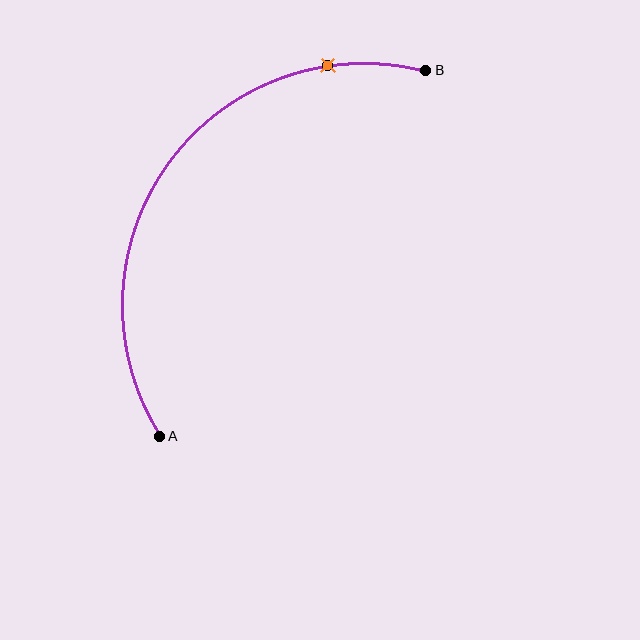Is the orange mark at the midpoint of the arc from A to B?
No. The orange mark lies on the arc but is closer to endpoint B. The arc midpoint would be at the point on the curve equidistant along the arc from both A and B.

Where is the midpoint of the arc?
The arc midpoint is the point on the curve farthest from the straight line joining A and B. It sits above and to the left of that line.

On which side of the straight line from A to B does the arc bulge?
The arc bulges above and to the left of the straight line connecting A and B.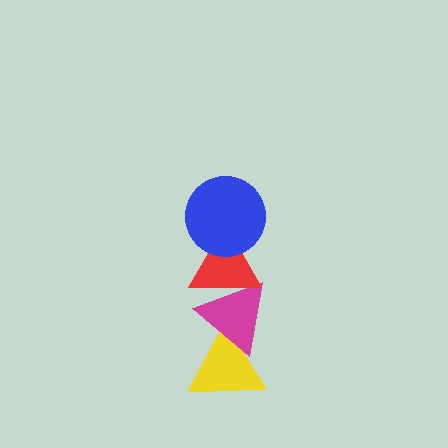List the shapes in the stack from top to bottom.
From top to bottom: the blue circle, the red triangle, the magenta triangle, the yellow triangle.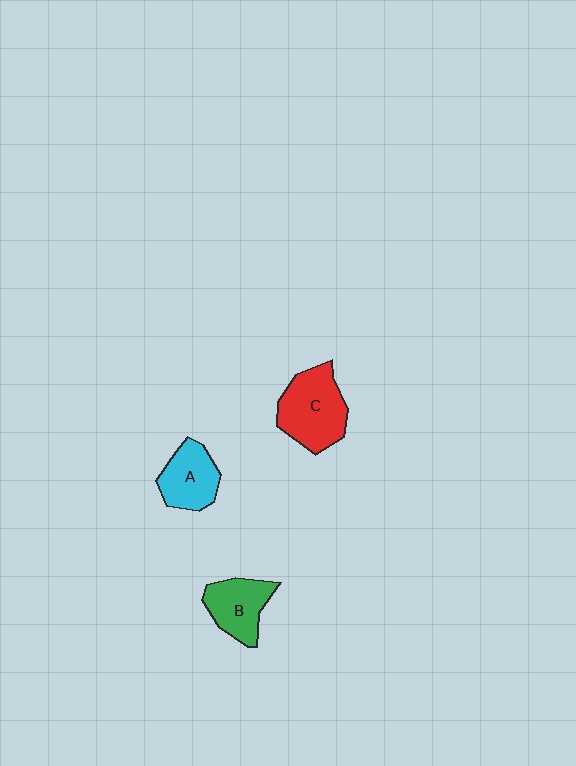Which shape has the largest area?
Shape C (red).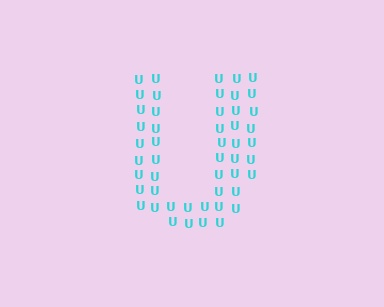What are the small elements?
The small elements are letter U's.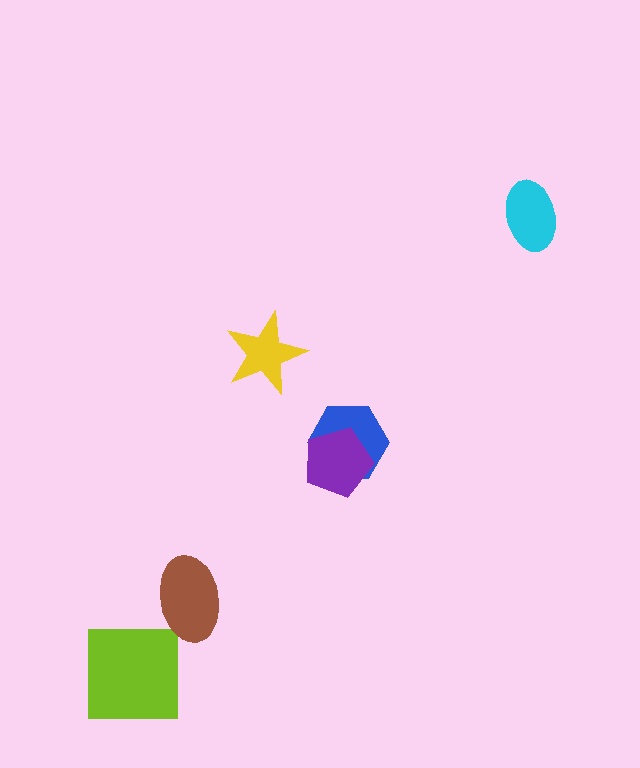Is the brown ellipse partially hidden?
No, no other shape covers it.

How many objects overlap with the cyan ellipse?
0 objects overlap with the cyan ellipse.